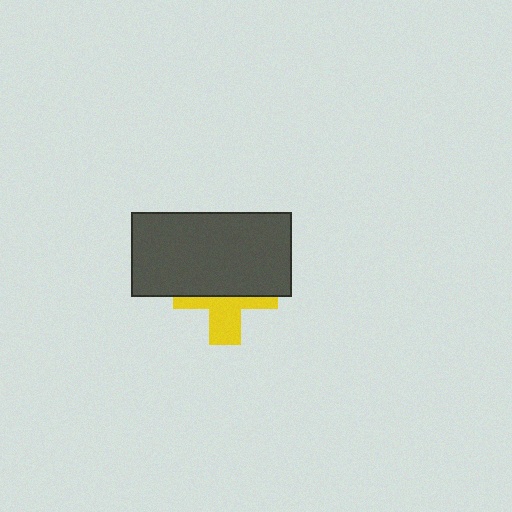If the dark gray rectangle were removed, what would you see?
You would see the complete yellow cross.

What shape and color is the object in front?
The object in front is a dark gray rectangle.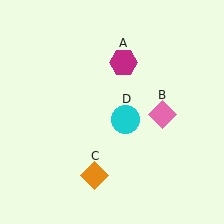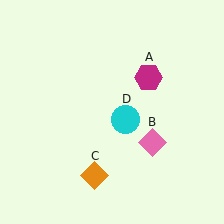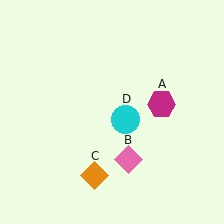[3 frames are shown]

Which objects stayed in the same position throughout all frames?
Orange diamond (object C) and cyan circle (object D) remained stationary.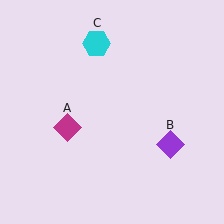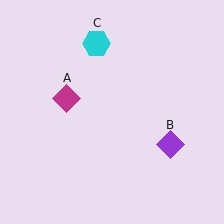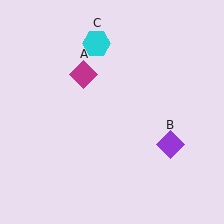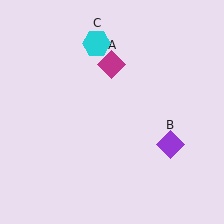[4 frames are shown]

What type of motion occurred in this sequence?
The magenta diamond (object A) rotated clockwise around the center of the scene.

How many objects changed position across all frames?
1 object changed position: magenta diamond (object A).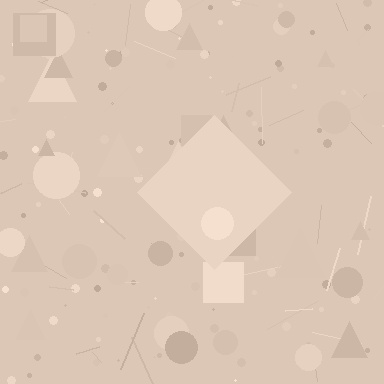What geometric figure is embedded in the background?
A diamond is embedded in the background.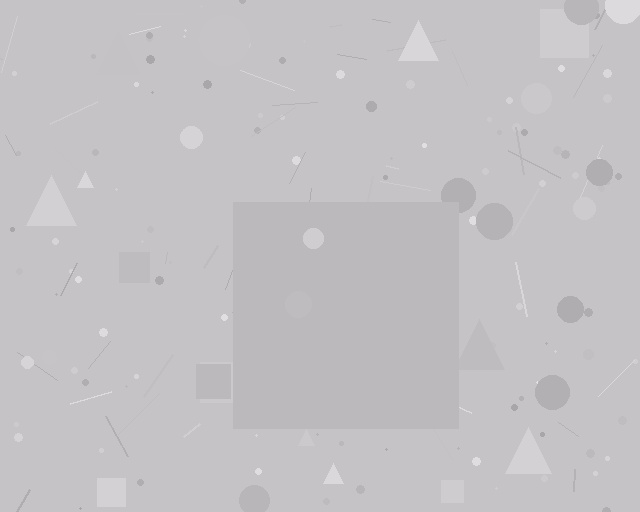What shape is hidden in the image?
A square is hidden in the image.